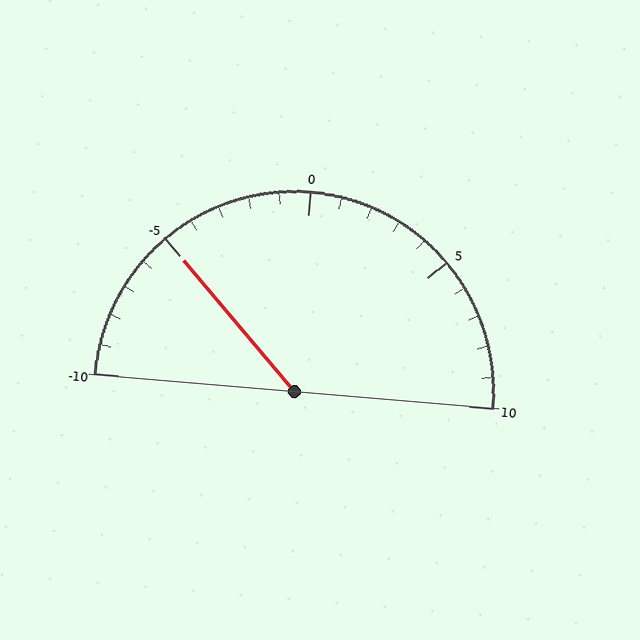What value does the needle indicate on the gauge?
The needle indicates approximately -5.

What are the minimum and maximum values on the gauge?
The gauge ranges from -10 to 10.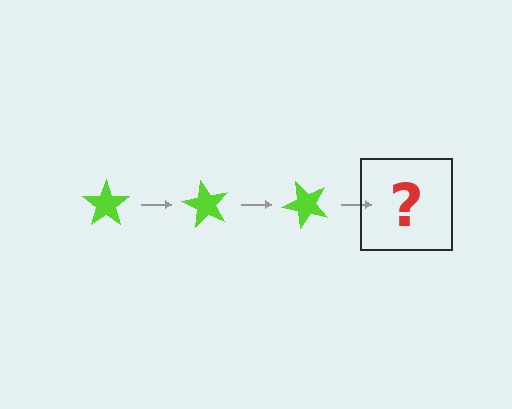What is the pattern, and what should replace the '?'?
The pattern is that the star rotates 60 degrees each step. The '?' should be a lime star rotated 180 degrees.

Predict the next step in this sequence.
The next step is a lime star rotated 180 degrees.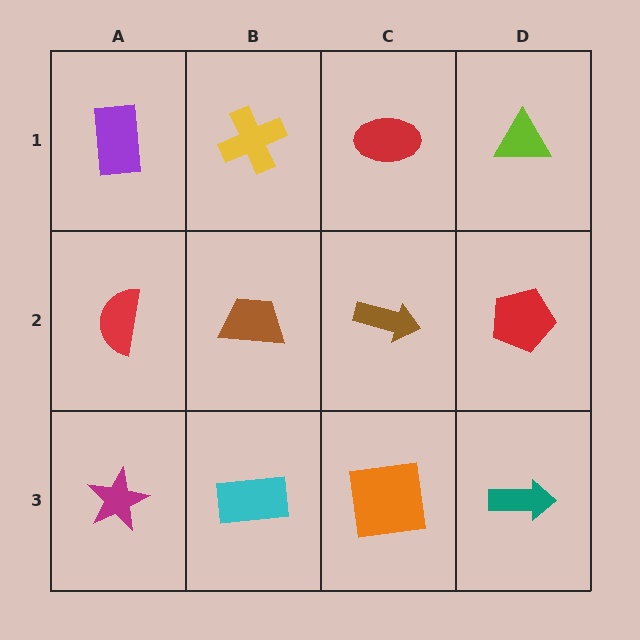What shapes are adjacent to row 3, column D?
A red pentagon (row 2, column D), an orange square (row 3, column C).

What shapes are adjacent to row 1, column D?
A red pentagon (row 2, column D), a red ellipse (row 1, column C).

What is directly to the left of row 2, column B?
A red semicircle.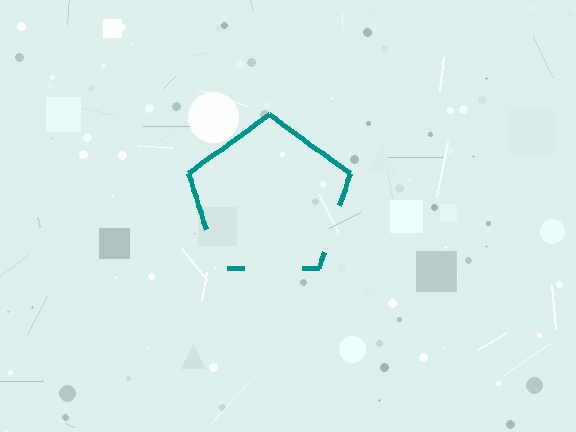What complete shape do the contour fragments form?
The contour fragments form a pentagon.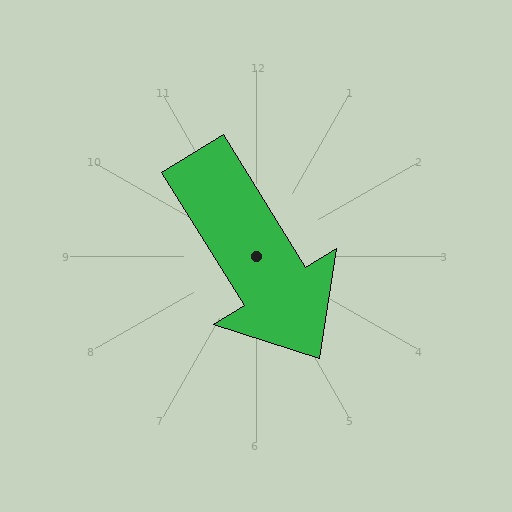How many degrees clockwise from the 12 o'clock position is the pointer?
Approximately 148 degrees.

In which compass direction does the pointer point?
Southeast.